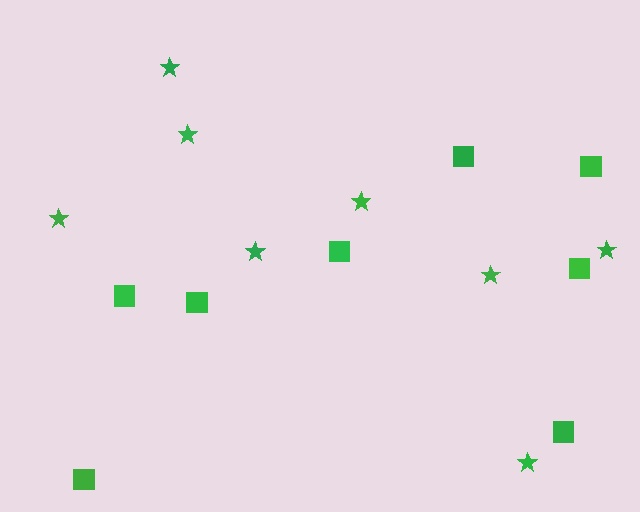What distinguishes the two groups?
There are 2 groups: one group of squares (8) and one group of stars (8).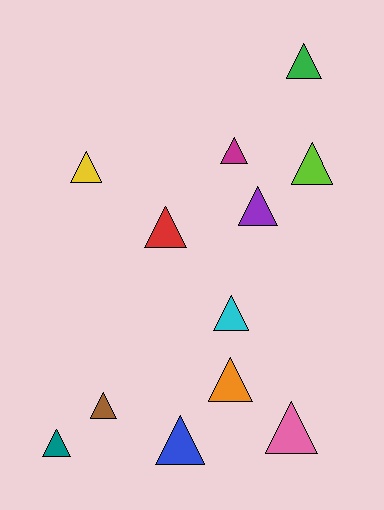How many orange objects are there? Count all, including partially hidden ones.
There is 1 orange object.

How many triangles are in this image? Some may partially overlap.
There are 12 triangles.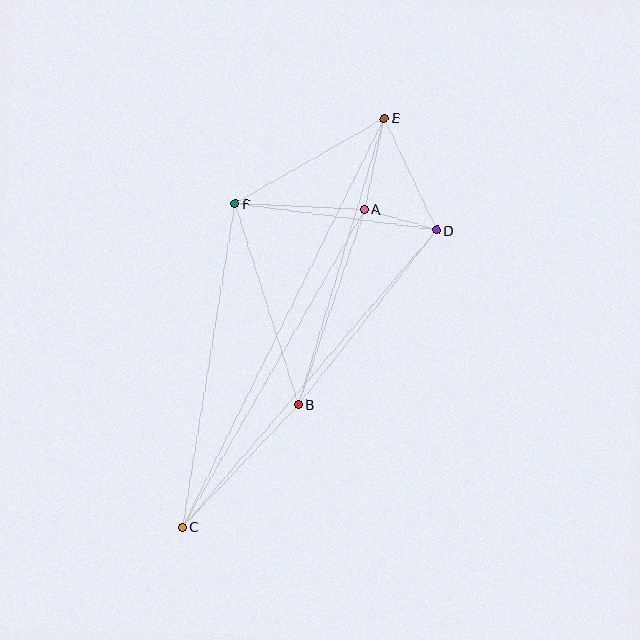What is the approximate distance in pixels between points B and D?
The distance between B and D is approximately 223 pixels.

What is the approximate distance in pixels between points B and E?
The distance between B and E is approximately 299 pixels.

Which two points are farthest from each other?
Points C and E are farthest from each other.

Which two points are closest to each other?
Points A and D are closest to each other.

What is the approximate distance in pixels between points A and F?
The distance between A and F is approximately 130 pixels.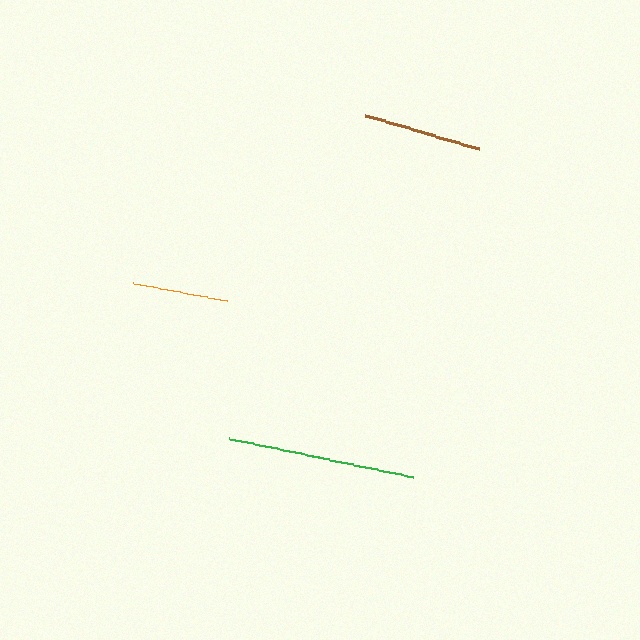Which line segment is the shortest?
The orange line is the shortest at approximately 95 pixels.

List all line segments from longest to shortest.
From longest to shortest: green, brown, orange.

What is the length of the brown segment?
The brown segment is approximately 118 pixels long.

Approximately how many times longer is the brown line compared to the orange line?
The brown line is approximately 1.2 times the length of the orange line.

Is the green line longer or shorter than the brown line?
The green line is longer than the brown line.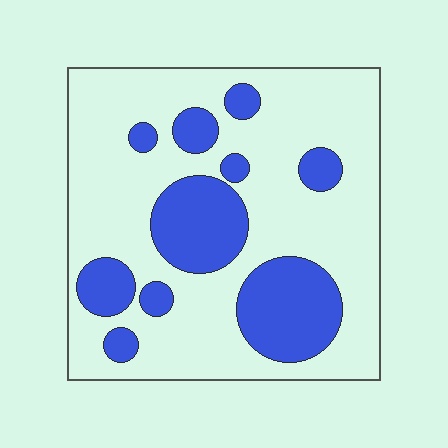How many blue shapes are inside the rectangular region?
10.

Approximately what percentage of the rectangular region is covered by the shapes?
Approximately 30%.